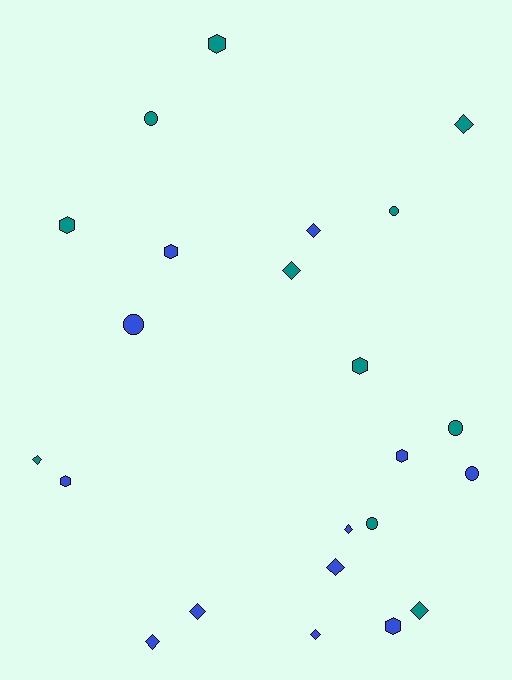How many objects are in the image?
There are 23 objects.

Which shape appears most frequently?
Diamond, with 10 objects.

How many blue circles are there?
There are 2 blue circles.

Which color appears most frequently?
Blue, with 12 objects.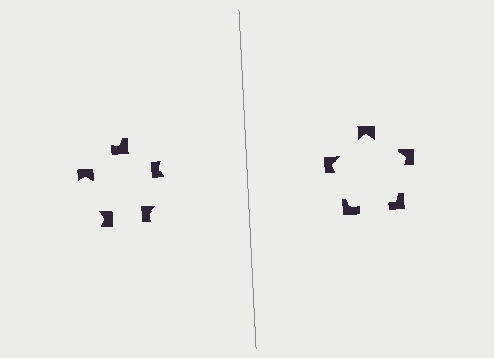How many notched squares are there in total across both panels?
10 — 5 on each side.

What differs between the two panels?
The notched squares are positioned identically on both sides; only the wedge orientations differ. On the right they align to a pentagon; on the left they are misaligned.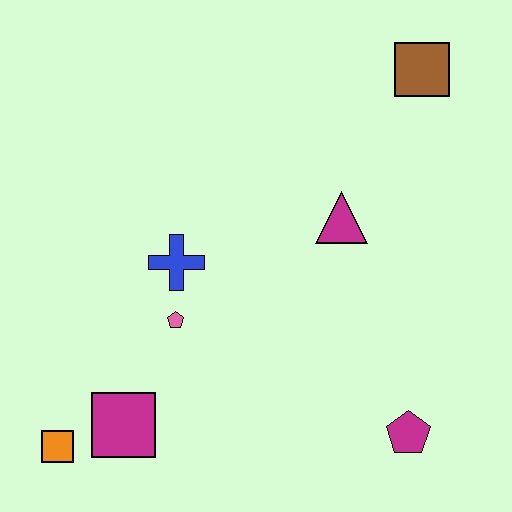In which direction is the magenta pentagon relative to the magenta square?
The magenta pentagon is to the right of the magenta square.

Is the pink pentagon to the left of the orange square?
No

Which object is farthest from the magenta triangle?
The orange square is farthest from the magenta triangle.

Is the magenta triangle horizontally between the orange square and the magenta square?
No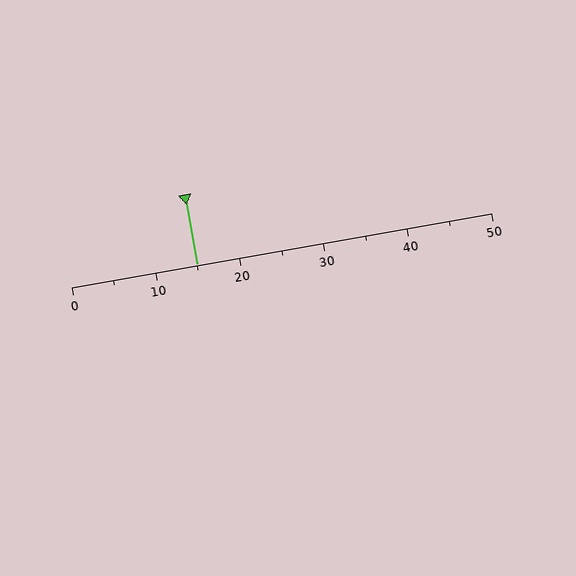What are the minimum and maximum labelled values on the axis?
The axis runs from 0 to 50.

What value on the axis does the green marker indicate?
The marker indicates approximately 15.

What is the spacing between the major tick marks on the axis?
The major ticks are spaced 10 apart.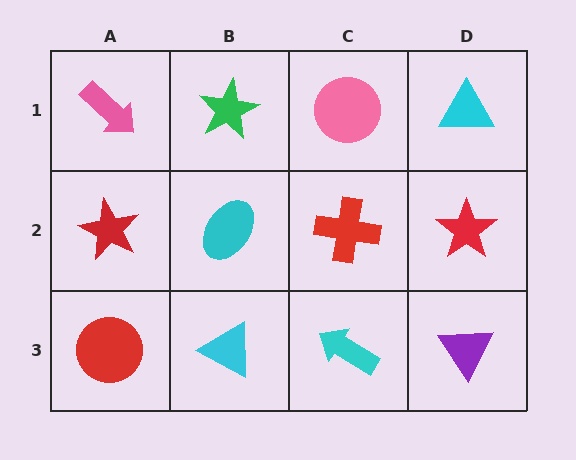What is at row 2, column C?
A red cross.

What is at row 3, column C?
A cyan arrow.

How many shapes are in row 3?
4 shapes.